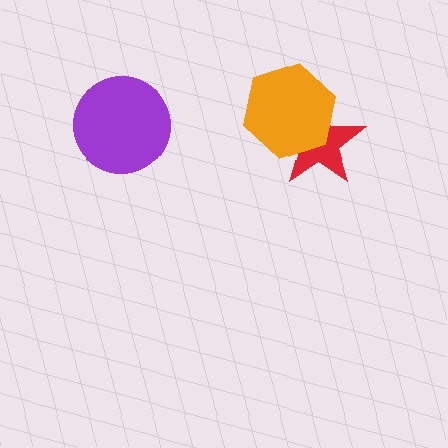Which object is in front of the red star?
The orange hexagon is in front of the red star.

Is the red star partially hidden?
Yes, it is partially covered by another shape.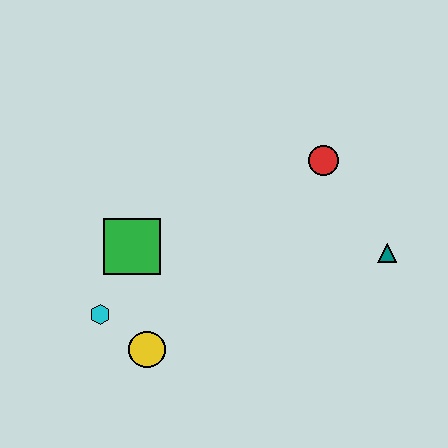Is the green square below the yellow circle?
No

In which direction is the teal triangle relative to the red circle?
The teal triangle is below the red circle.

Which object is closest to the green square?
The cyan hexagon is closest to the green square.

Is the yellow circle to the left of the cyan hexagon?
No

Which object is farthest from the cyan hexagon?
The teal triangle is farthest from the cyan hexagon.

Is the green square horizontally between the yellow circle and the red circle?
No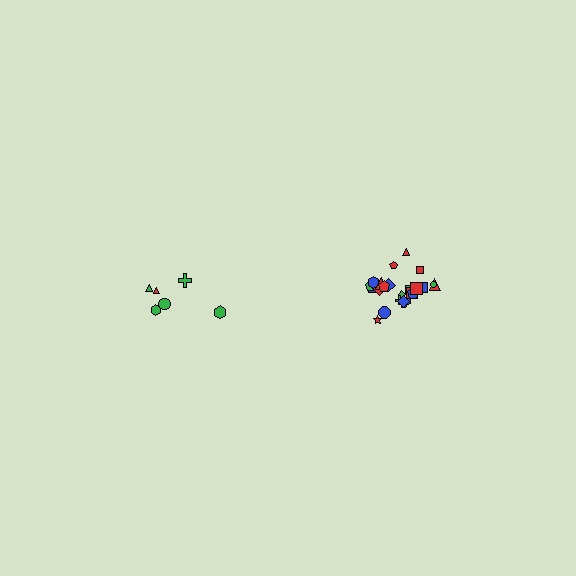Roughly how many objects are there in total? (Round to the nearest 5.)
Roughly 30 objects in total.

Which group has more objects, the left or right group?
The right group.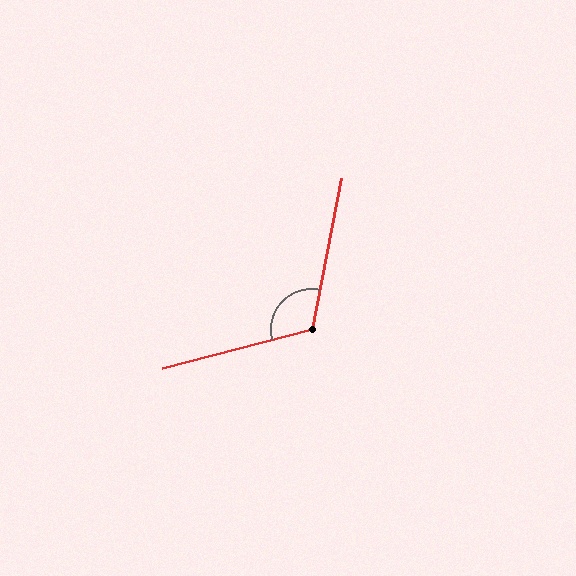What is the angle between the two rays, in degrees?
Approximately 116 degrees.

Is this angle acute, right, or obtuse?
It is obtuse.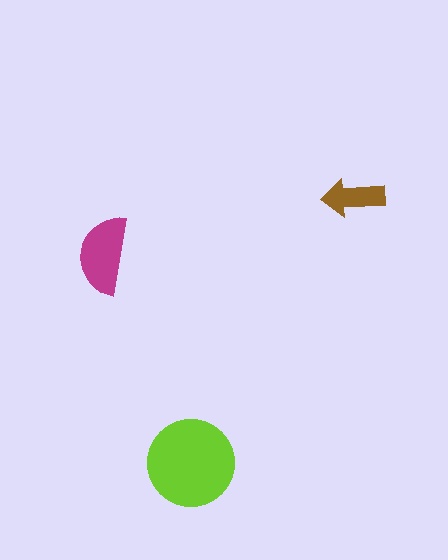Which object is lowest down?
The lime circle is bottommost.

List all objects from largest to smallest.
The lime circle, the magenta semicircle, the brown arrow.